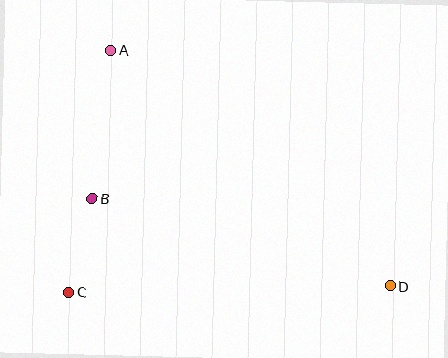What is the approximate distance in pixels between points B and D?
The distance between B and D is approximately 311 pixels.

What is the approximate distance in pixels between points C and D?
The distance between C and D is approximately 322 pixels.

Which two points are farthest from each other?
Points A and D are farthest from each other.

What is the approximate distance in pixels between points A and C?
The distance between A and C is approximately 246 pixels.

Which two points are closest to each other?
Points B and C are closest to each other.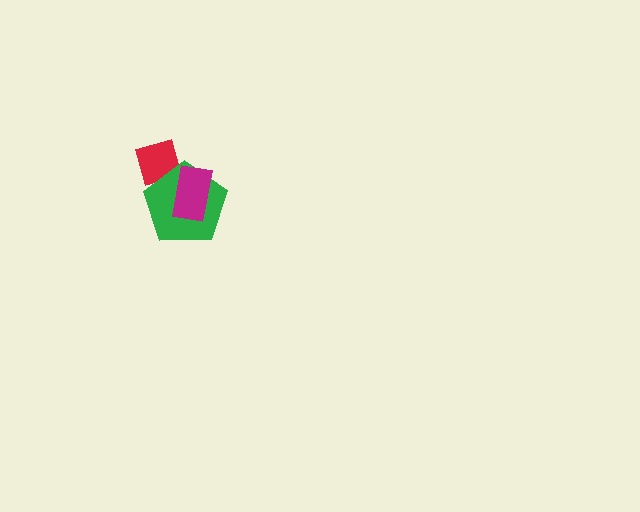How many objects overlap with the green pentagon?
2 objects overlap with the green pentagon.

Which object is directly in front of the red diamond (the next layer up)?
The green pentagon is directly in front of the red diamond.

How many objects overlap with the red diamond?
2 objects overlap with the red diamond.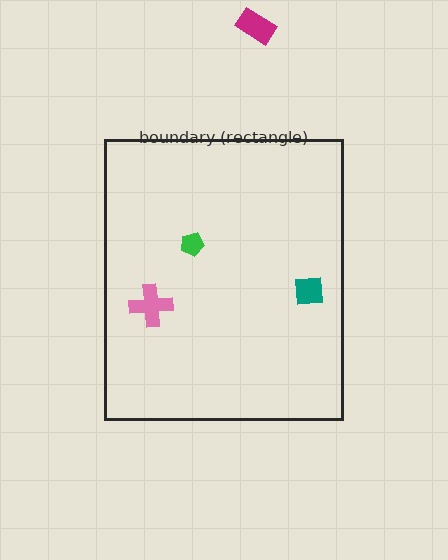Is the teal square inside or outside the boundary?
Inside.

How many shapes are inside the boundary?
3 inside, 1 outside.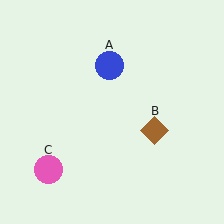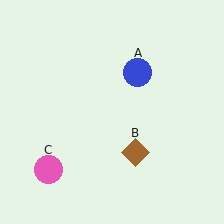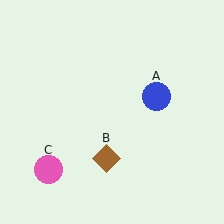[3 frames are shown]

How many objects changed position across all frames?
2 objects changed position: blue circle (object A), brown diamond (object B).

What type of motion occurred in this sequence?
The blue circle (object A), brown diamond (object B) rotated clockwise around the center of the scene.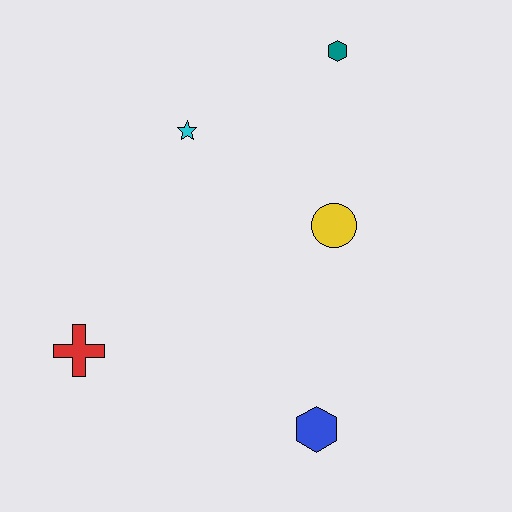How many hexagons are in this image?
There are 2 hexagons.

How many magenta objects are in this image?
There are no magenta objects.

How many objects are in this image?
There are 5 objects.